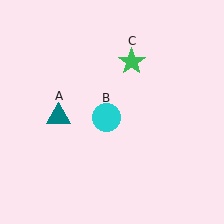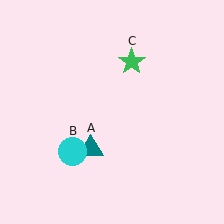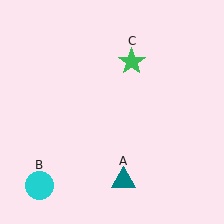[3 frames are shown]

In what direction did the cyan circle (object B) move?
The cyan circle (object B) moved down and to the left.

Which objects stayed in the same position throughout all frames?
Green star (object C) remained stationary.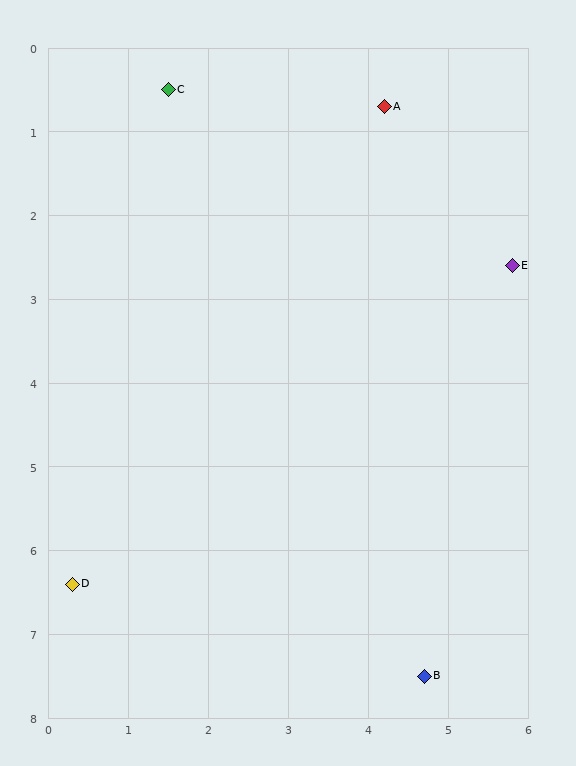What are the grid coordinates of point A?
Point A is at approximately (4.2, 0.7).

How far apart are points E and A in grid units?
Points E and A are about 2.5 grid units apart.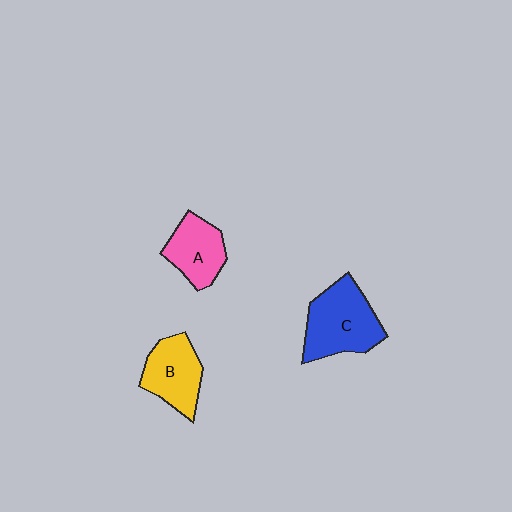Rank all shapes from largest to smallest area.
From largest to smallest: C (blue), B (yellow), A (pink).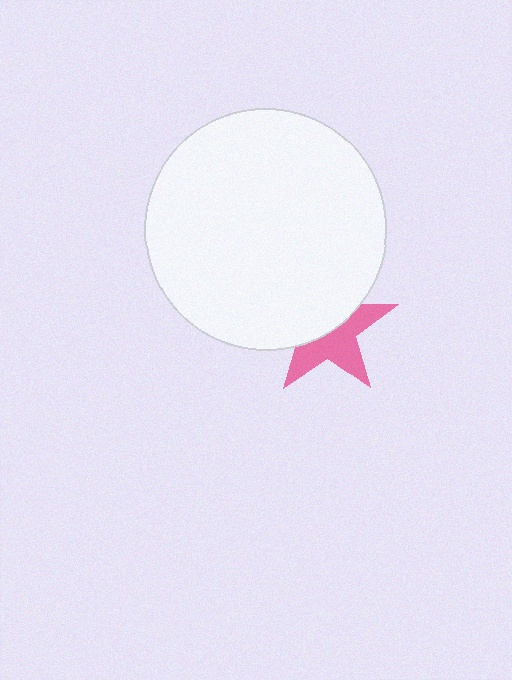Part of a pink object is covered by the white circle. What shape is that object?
It is a star.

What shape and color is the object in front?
The object in front is a white circle.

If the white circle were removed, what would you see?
You would see the complete pink star.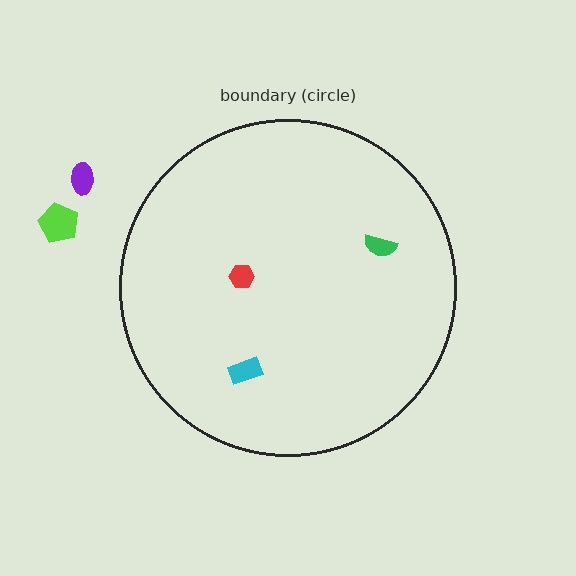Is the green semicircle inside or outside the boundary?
Inside.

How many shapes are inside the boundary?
3 inside, 2 outside.